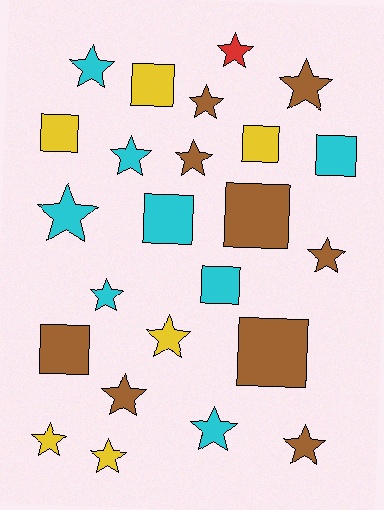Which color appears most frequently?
Brown, with 9 objects.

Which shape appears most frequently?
Star, with 15 objects.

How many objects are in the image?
There are 24 objects.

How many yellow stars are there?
There are 3 yellow stars.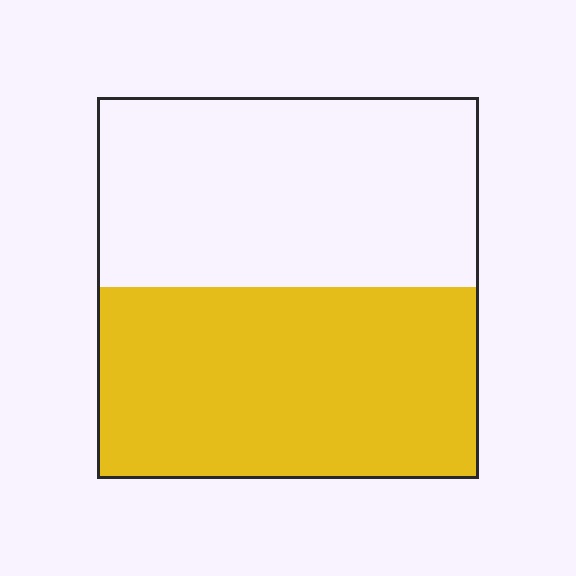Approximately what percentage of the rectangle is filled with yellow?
Approximately 50%.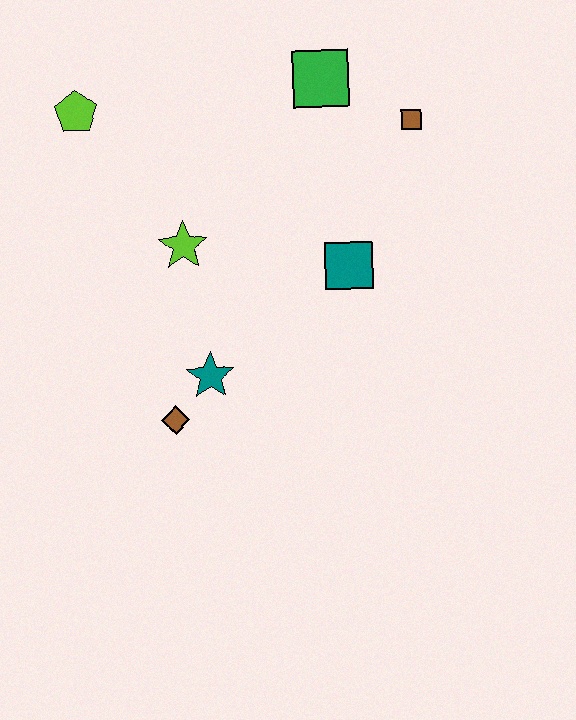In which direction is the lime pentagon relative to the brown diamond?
The lime pentagon is above the brown diamond.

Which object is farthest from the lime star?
The brown square is farthest from the lime star.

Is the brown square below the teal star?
No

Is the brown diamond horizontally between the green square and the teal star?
No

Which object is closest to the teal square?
The brown square is closest to the teal square.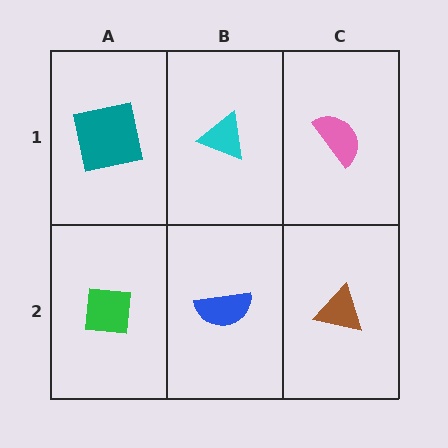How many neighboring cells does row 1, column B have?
3.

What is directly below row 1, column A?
A green square.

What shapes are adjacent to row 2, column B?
A cyan triangle (row 1, column B), a green square (row 2, column A), a brown triangle (row 2, column C).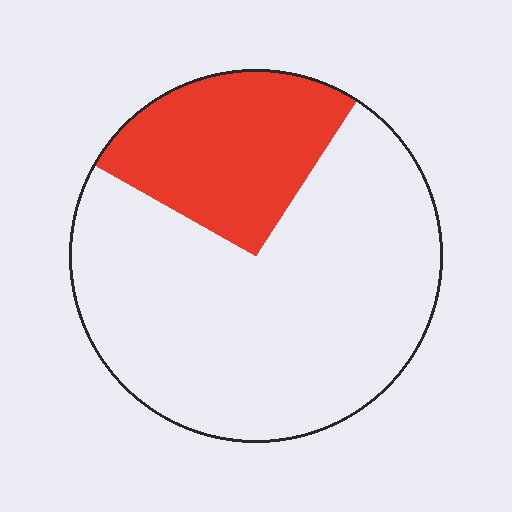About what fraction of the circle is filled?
About one quarter (1/4).